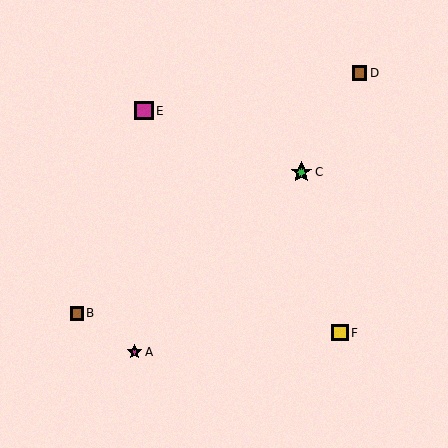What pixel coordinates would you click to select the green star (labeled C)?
Click at (301, 172) to select the green star C.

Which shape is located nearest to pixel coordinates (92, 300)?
The brown square (labeled B) at (77, 313) is nearest to that location.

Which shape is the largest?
The green star (labeled C) is the largest.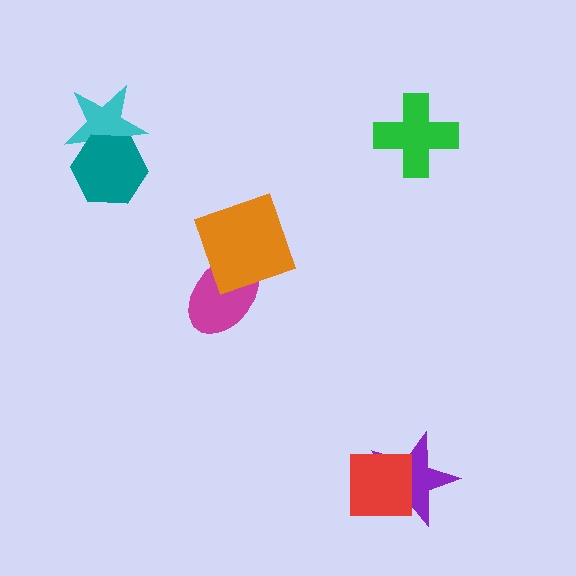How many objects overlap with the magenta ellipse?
1 object overlaps with the magenta ellipse.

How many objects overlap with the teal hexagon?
1 object overlaps with the teal hexagon.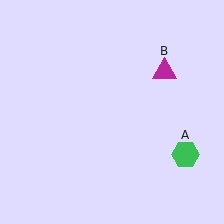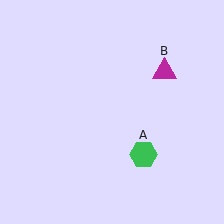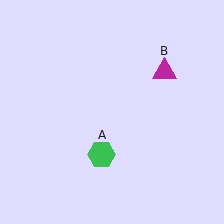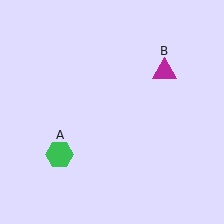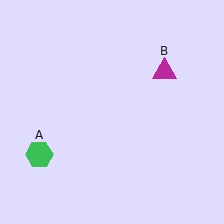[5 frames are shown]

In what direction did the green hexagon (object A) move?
The green hexagon (object A) moved left.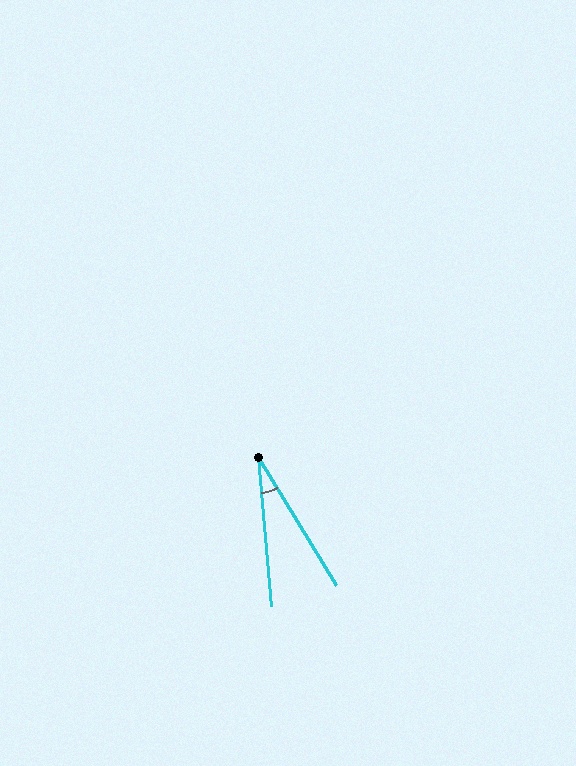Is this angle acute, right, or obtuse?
It is acute.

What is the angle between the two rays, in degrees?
Approximately 26 degrees.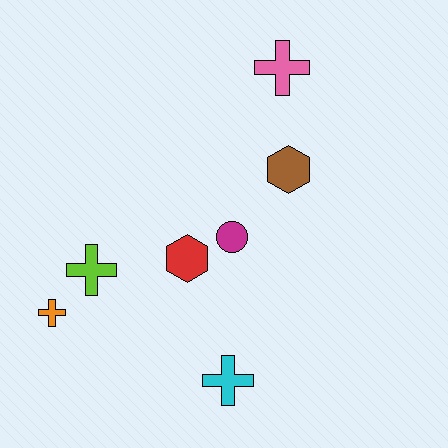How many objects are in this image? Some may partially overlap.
There are 7 objects.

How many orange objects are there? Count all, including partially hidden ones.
There is 1 orange object.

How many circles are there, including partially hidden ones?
There is 1 circle.